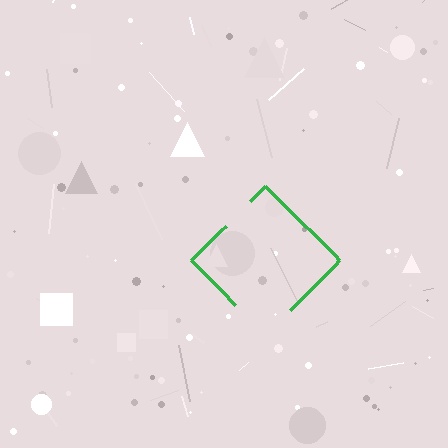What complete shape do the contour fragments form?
The contour fragments form a diamond.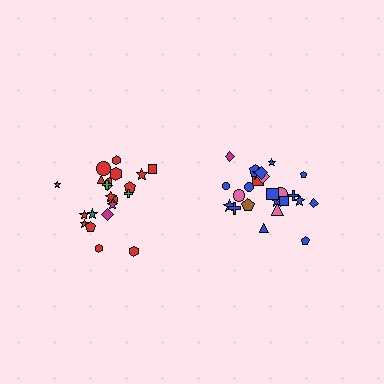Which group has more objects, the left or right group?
The right group.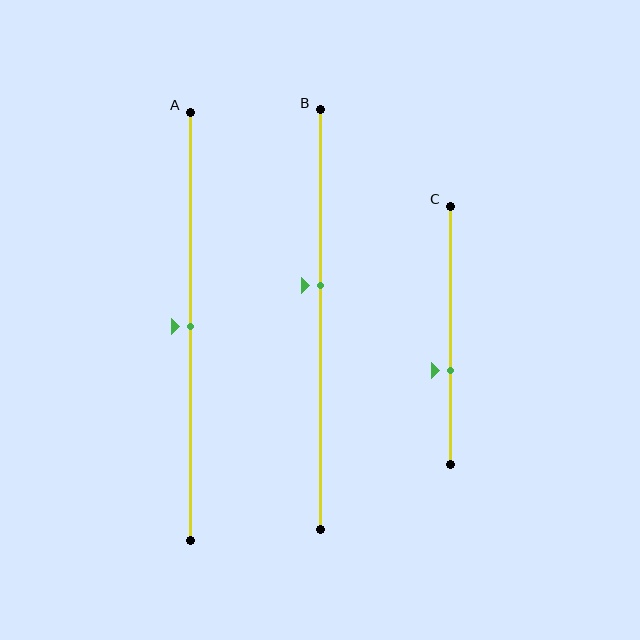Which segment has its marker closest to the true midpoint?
Segment A has its marker closest to the true midpoint.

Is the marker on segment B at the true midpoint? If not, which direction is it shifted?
No, the marker on segment B is shifted upward by about 8% of the segment length.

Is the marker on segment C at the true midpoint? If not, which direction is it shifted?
No, the marker on segment C is shifted downward by about 13% of the segment length.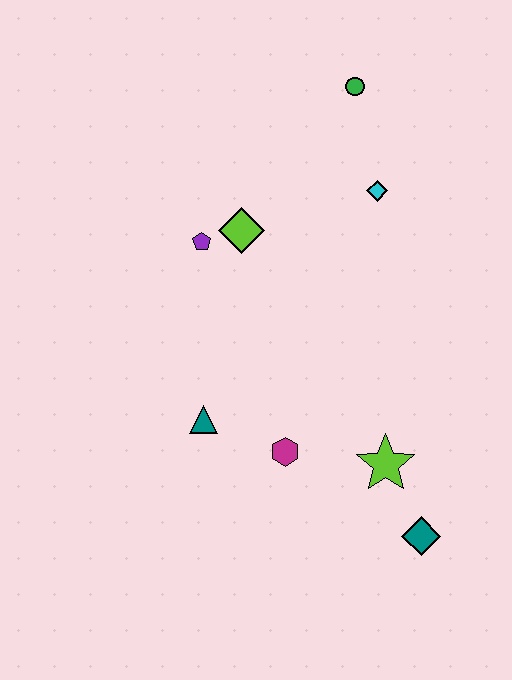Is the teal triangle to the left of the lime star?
Yes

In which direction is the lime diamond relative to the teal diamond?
The lime diamond is above the teal diamond.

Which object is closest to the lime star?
The teal diamond is closest to the lime star.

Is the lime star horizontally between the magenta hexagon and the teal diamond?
Yes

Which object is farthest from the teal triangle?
The green circle is farthest from the teal triangle.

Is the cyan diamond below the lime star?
No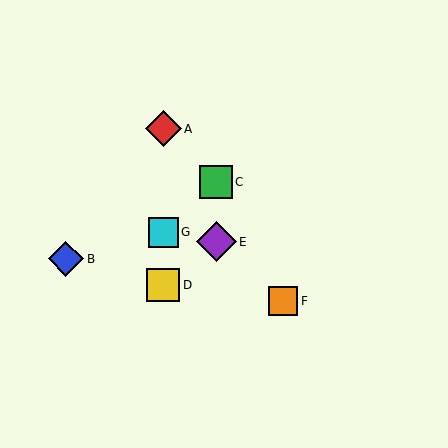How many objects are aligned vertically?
3 objects (A, D, G) are aligned vertically.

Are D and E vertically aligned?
No, D is at x≈163 and E is at x≈217.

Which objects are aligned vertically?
Objects A, D, G are aligned vertically.